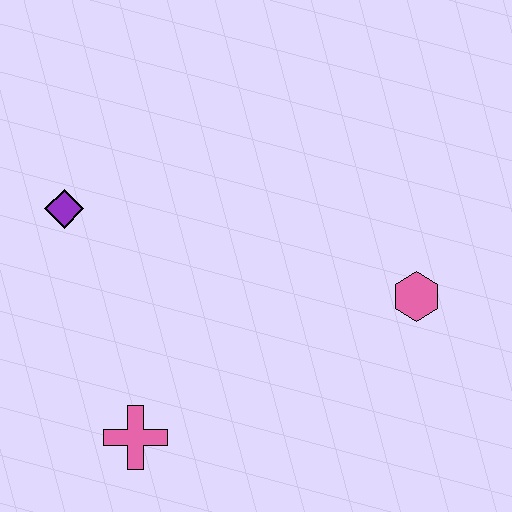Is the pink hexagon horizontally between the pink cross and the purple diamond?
No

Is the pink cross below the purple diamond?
Yes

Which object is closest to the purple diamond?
The pink cross is closest to the purple diamond.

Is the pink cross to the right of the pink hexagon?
No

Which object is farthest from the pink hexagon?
The purple diamond is farthest from the pink hexagon.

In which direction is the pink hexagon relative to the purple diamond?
The pink hexagon is to the right of the purple diamond.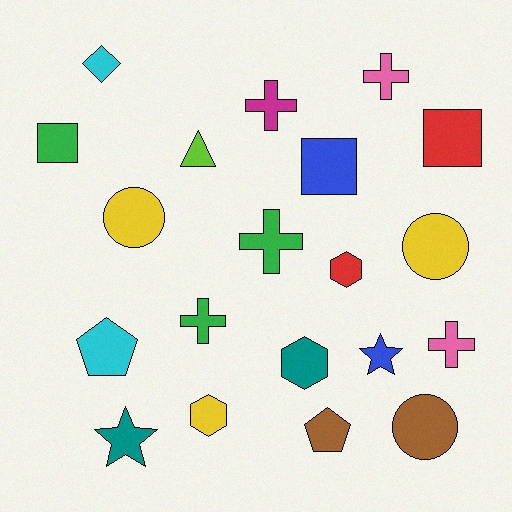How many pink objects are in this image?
There are 2 pink objects.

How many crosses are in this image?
There are 5 crosses.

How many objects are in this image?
There are 20 objects.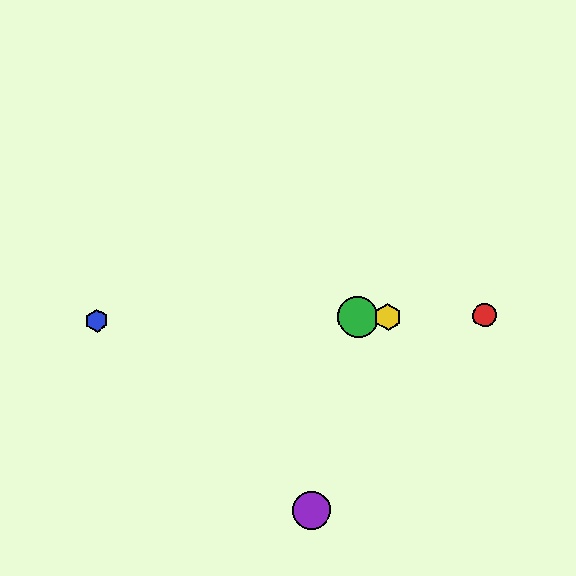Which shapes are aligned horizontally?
The red circle, the blue hexagon, the green circle, the yellow hexagon are aligned horizontally.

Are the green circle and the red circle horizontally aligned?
Yes, both are at y≈317.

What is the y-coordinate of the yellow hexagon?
The yellow hexagon is at y≈317.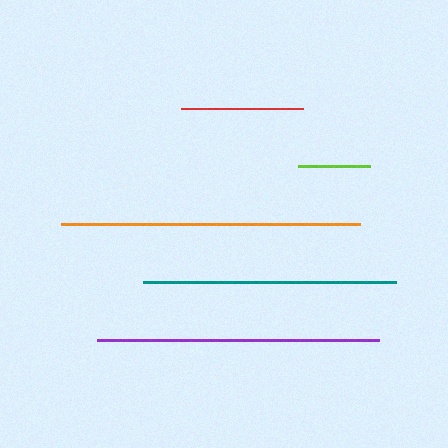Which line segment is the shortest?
The lime line is the shortest at approximately 73 pixels.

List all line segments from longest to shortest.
From longest to shortest: orange, purple, teal, red, lime.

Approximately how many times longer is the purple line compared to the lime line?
The purple line is approximately 3.9 times the length of the lime line.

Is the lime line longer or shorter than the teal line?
The teal line is longer than the lime line.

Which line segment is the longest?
The orange line is the longest at approximately 300 pixels.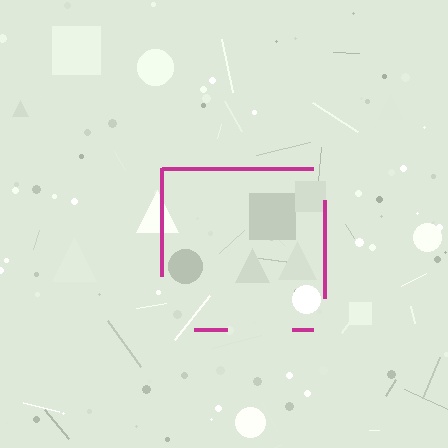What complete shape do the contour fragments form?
The contour fragments form a square.